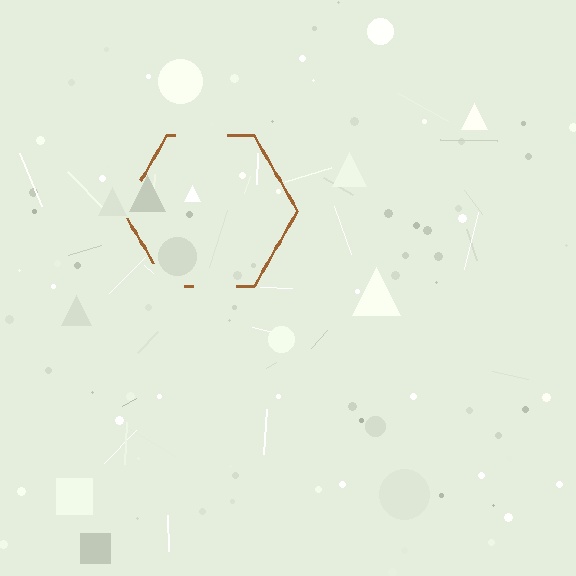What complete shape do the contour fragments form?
The contour fragments form a hexagon.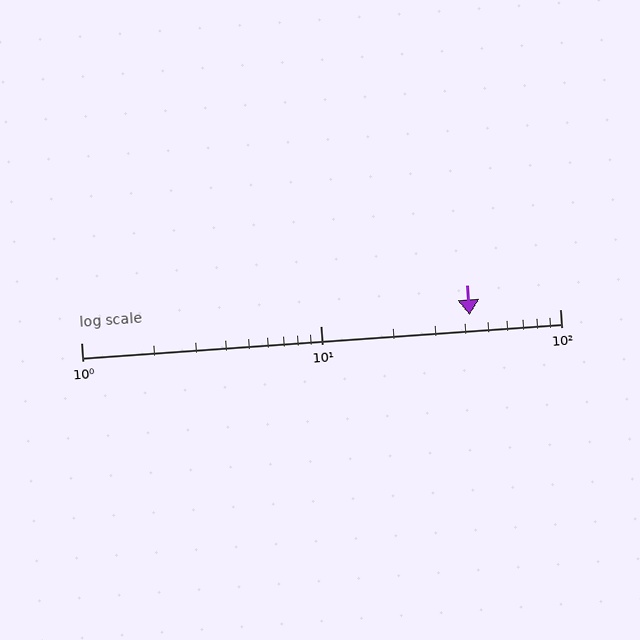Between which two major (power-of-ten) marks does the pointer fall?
The pointer is between 10 and 100.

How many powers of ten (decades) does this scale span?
The scale spans 2 decades, from 1 to 100.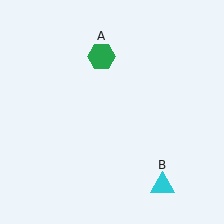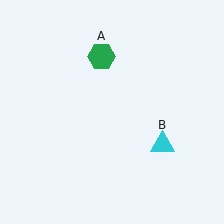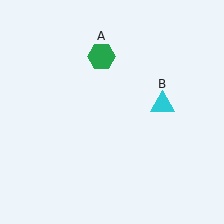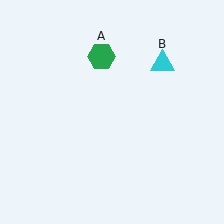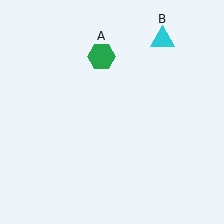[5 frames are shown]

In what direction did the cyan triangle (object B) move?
The cyan triangle (object B) moved up.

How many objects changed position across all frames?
1 object changed position: cyan triangle (object B).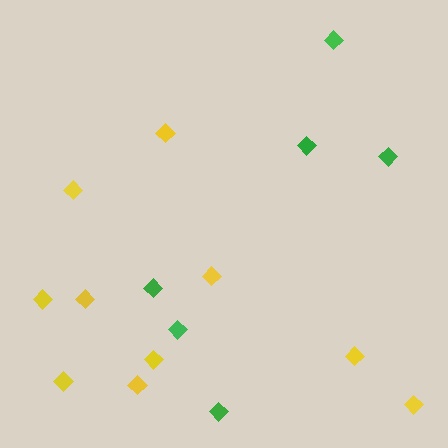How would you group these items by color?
There are 2 groups: one group of green diamonds (6) and one group of yellow diamonds (10).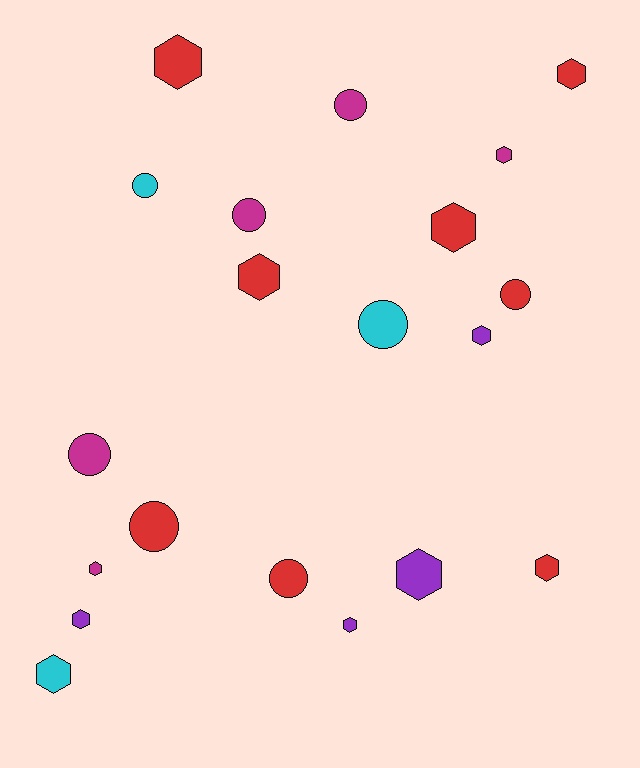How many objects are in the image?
There are 20 objects.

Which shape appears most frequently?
Hexagon, with 12 objects.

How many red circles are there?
There are 3 red circles.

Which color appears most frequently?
Red, with 8 objects.